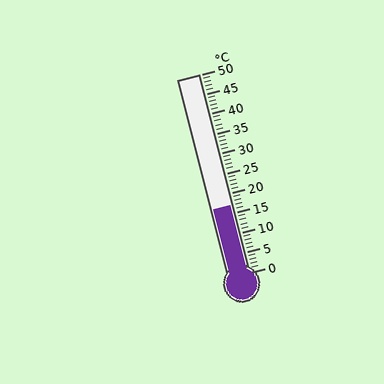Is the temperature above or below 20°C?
The temperature is below 20°C.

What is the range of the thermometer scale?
The thermometer scale ranges from 0°C to 50°C.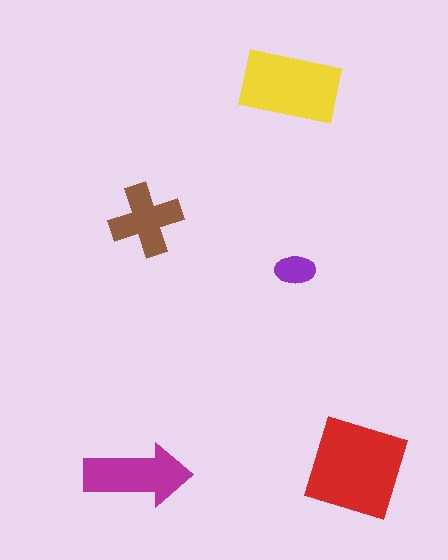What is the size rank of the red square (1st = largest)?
1st.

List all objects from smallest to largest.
The purple ellipse, the brown cross, the magenta arrow, the yellow rectangle, the red square.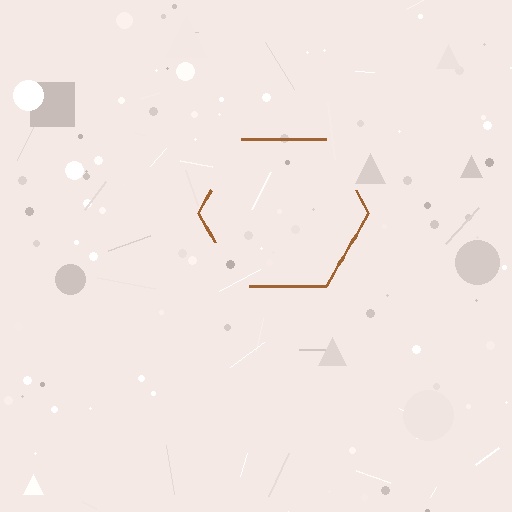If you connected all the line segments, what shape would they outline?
They would outline a hexagon.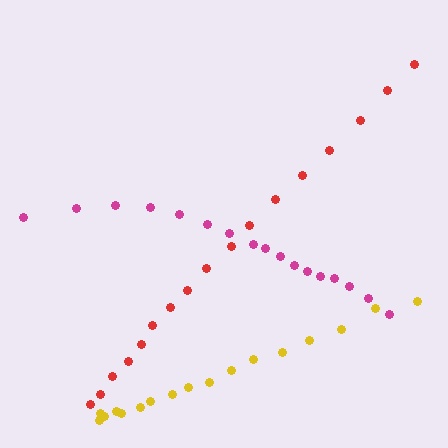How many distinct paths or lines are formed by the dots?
There are 3 distinct paths.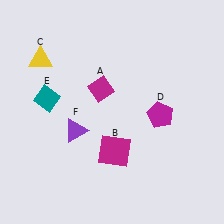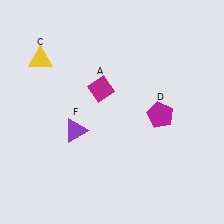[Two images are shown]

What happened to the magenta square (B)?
The magenta square (B) was removed in Image 2. It was in the bottom-right area of Image 1.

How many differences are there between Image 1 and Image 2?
There are 2 differences between the two images.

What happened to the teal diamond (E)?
The teal diamond (E) was removed in Image 2. It was in the top-left area of Image 1.